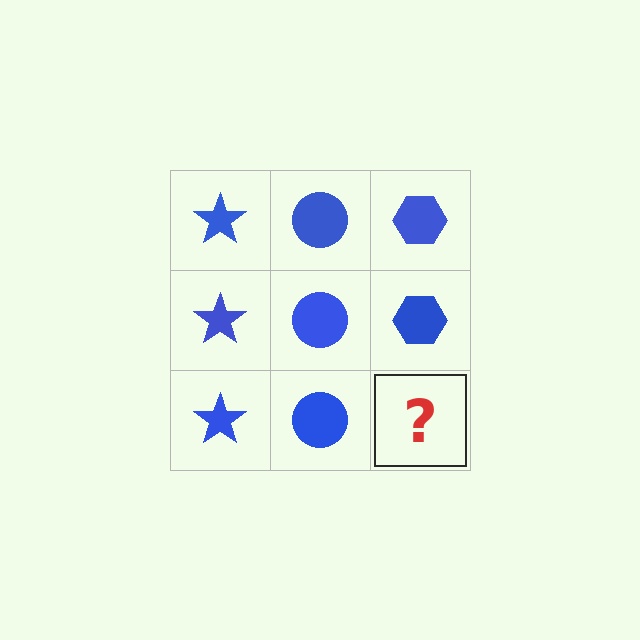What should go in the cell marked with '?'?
The missing cell should contain a blue hexagon.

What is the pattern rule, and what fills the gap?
The rule is that each column has a consistent shape. The gap should be filled with a blue hexagon.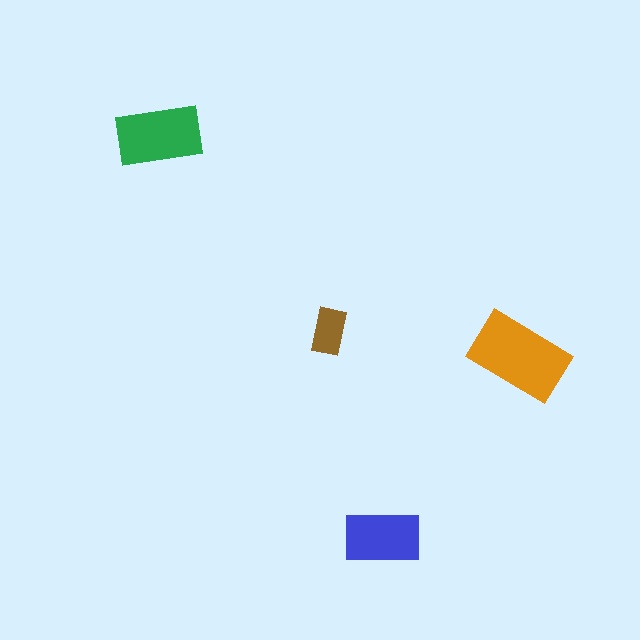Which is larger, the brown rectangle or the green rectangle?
The green one.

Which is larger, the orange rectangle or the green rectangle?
The orange one.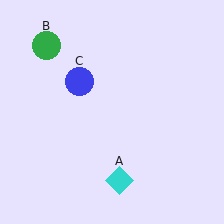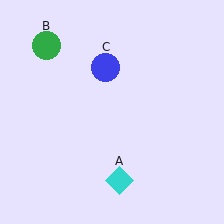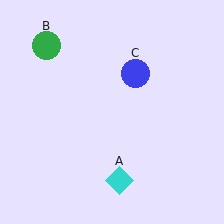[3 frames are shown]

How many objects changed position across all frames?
1 object changed position: blue circle (object C).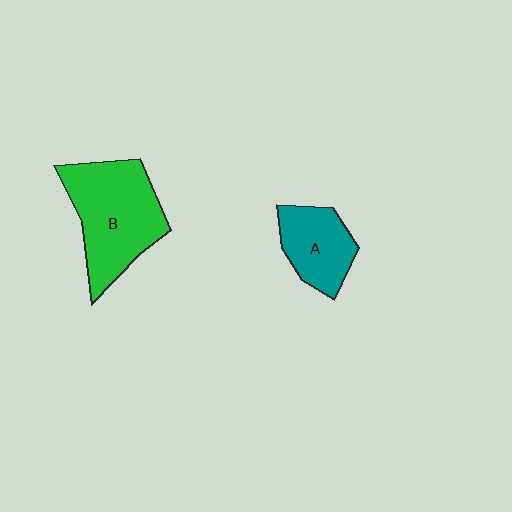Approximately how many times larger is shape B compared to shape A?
Approximately 1.8 times.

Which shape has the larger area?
Shape B (green).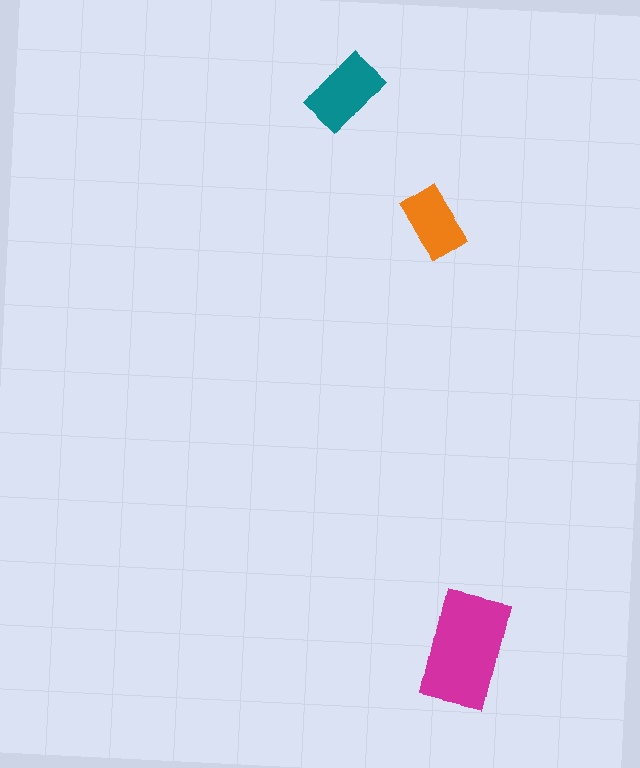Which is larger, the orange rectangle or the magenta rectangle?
The magenta one.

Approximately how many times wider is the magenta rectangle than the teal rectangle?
About 1.5 times wider.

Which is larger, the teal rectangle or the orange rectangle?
The teal one.